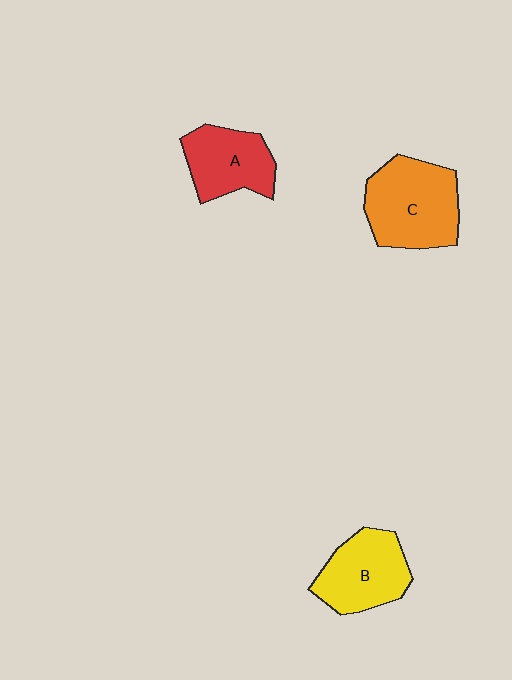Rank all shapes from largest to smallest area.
From largest to smallest: C (orange), B (yellow), A (red).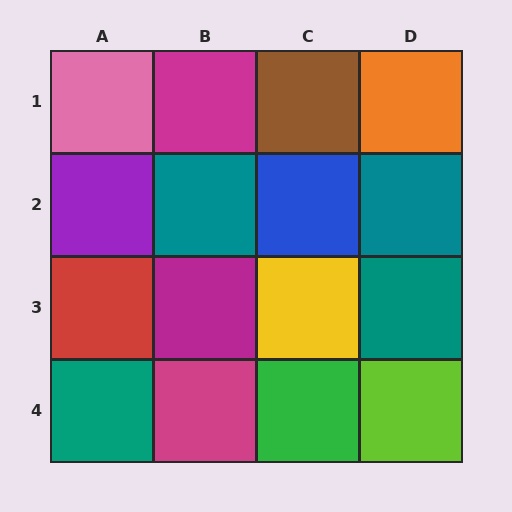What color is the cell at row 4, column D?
Lime.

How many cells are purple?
1 cell is purple.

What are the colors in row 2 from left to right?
Purple, teal, blue, teal.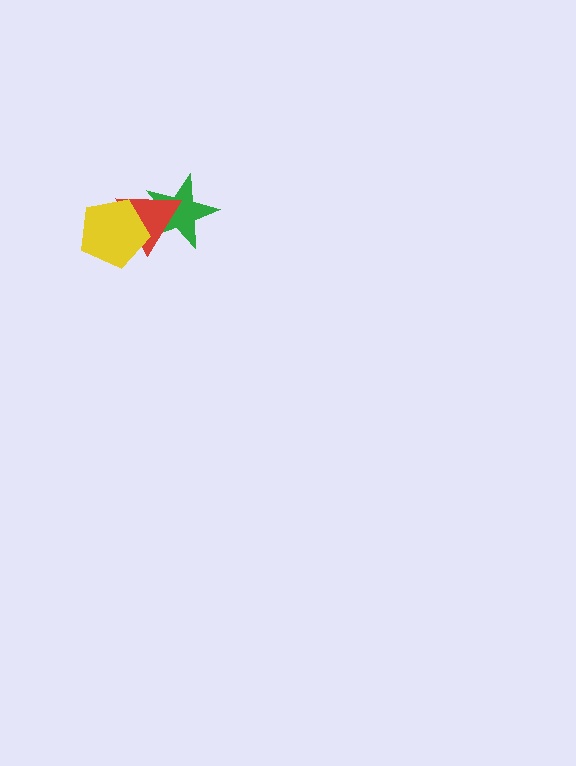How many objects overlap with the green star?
1 object overlaps with the green star.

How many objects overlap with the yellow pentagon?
1 object overlaps with the yellow pentagon.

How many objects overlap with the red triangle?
2 objects overlap with the red triangle.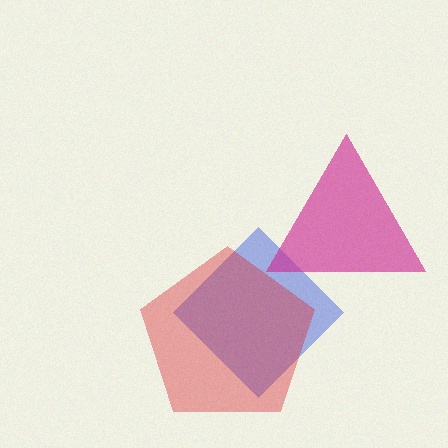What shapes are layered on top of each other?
The layered shapes are: a blue diamond, a red pentagon, a magenta triangle.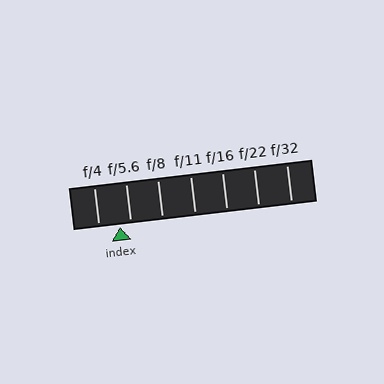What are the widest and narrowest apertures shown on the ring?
The widest aperture shown is f/4 and the narrowest is f/32.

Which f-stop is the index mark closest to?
The index mark is closest to f/5.6.